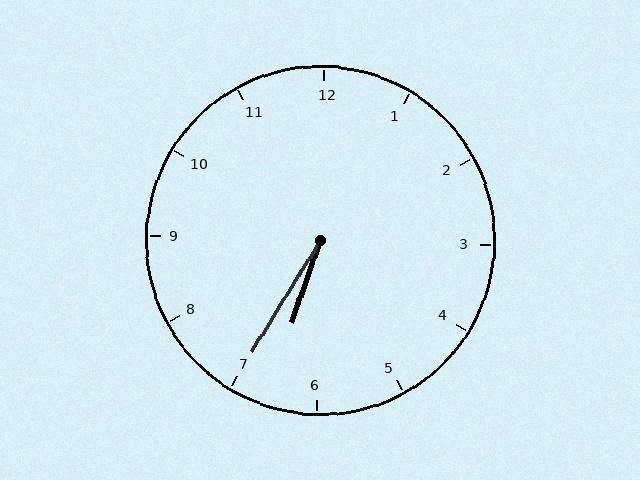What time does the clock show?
6:35.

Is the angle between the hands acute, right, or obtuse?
It is acute.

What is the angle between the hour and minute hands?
Approximately 12 degrees.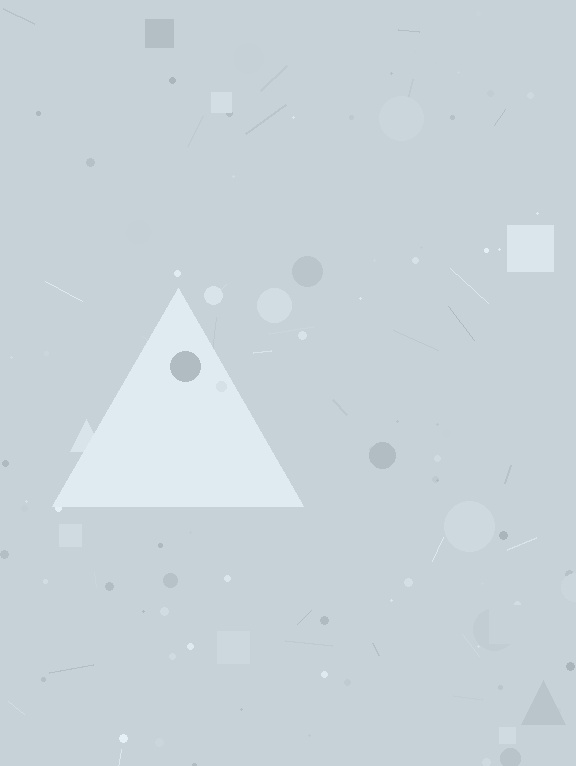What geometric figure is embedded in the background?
A triangle is embedded in the background.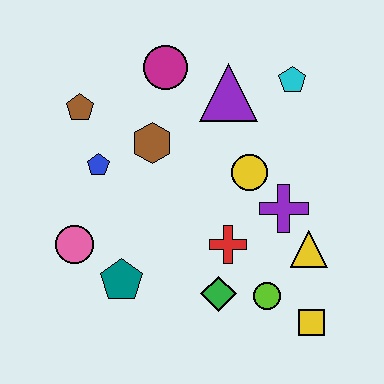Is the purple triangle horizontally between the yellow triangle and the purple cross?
No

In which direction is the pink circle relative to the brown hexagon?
The pink circle is below the brown hexagon.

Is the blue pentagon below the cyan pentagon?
Yes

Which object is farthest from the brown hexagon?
The yellow square is farthest from the brown hexagon.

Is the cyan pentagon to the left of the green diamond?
No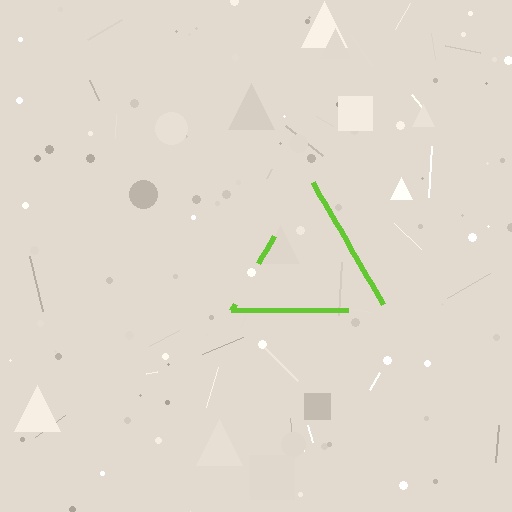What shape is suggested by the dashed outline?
The dashed outline suggests a triangle.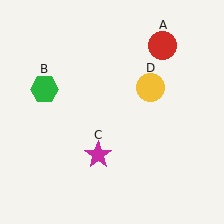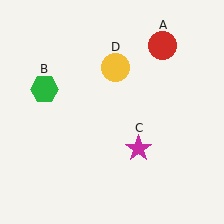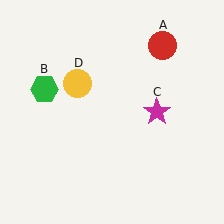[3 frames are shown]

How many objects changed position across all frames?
2 objects changed position: magenta star (object C), yellow circle (object D).